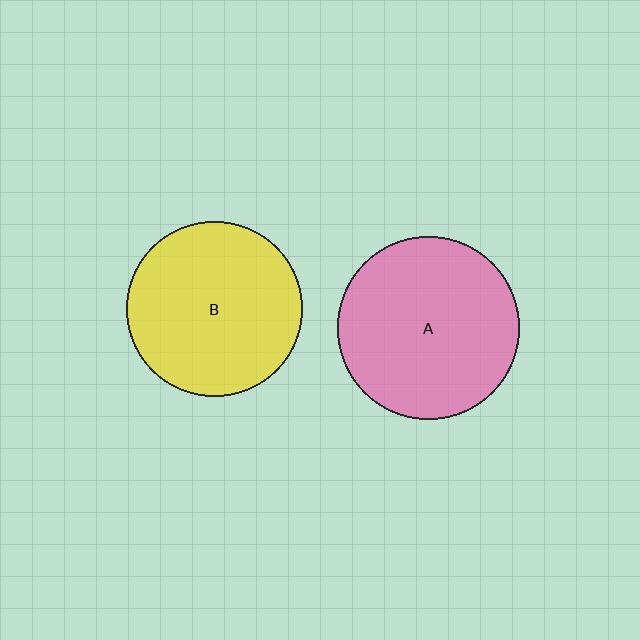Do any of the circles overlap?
No, none of the circles overlap.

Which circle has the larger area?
Circle A (pink).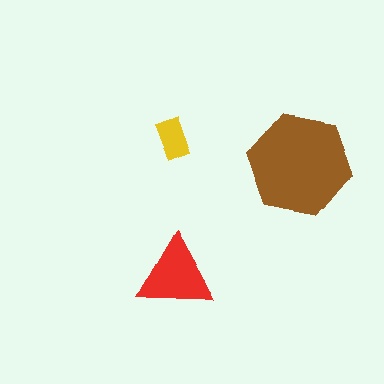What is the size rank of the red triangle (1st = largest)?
2nd.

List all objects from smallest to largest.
The yellow rectangle, the red triangle, the brown hexagon.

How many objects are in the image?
There are 3 objects in the image.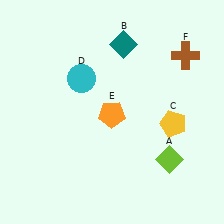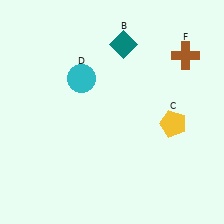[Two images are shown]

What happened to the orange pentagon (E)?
The orange pentagon (E) was removed in Image 2. It was in the bottom-left area of Image 1.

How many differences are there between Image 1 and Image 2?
There are 2 differences between the two images.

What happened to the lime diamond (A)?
The lime diamond (A) was removed in Image 2. It was in the bottom-right area of Image 1.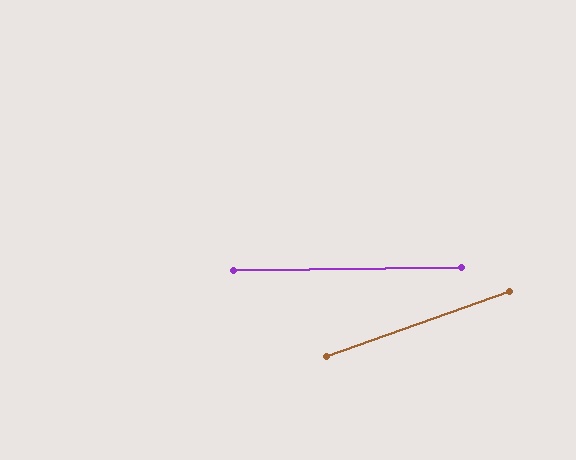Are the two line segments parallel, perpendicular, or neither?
Neither parallel nor perpendicular — they differ by about 19°.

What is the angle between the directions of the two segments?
Approximately 19 degrees.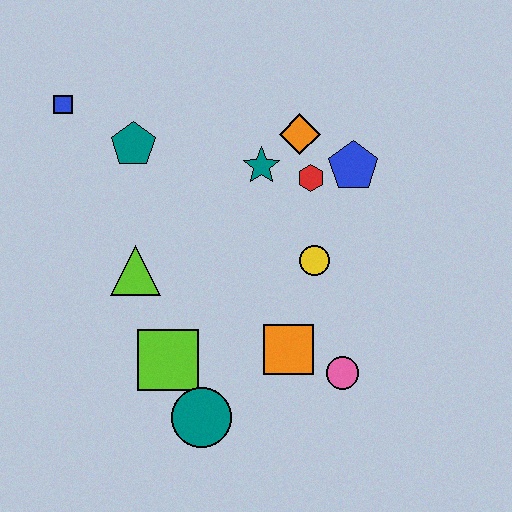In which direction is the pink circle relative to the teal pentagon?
The pink circle is below the teal pentagon.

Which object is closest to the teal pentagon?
The blue square is closest to the teal pentagon.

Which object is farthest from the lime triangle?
The blue pentagon is farthest from the lime triangle.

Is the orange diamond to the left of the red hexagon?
Yes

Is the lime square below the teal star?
Yes